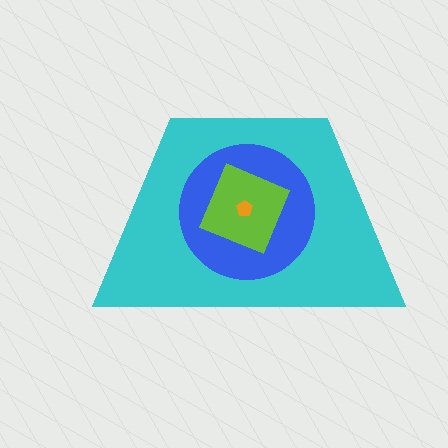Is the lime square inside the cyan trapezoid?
Yes.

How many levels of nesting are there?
4.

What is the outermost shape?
The cyan trapezoid.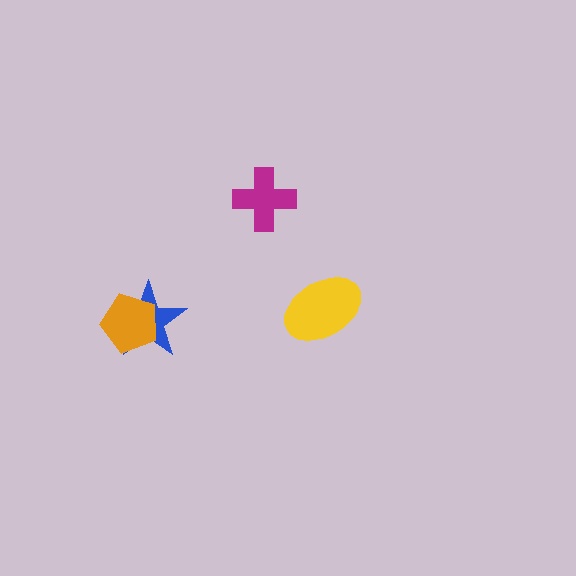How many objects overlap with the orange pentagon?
1 object overlaps with the orange pentagon.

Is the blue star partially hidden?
Yes, it is partially covered by another shape.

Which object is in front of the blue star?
The orange pentagon is in front of the blue star.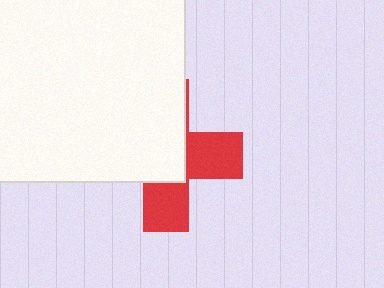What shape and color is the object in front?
The object in front is a white square.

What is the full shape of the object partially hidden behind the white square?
The partially hidden object is a red cross.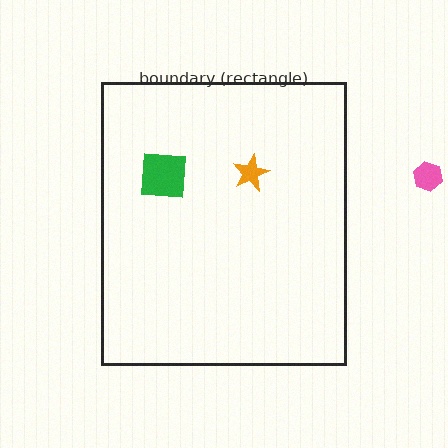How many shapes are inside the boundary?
2 inside, 1 outside.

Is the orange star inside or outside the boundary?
Inside.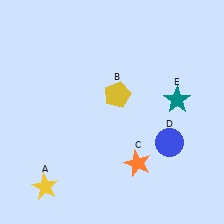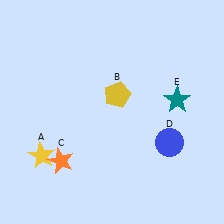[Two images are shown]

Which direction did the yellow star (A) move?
The yellow star (A) moved up.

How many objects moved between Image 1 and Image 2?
2 objects moved between the two images.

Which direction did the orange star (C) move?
The orange star (C) moved left.